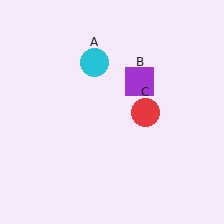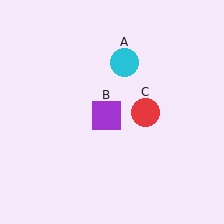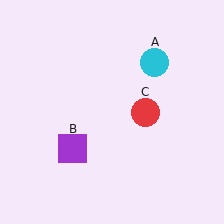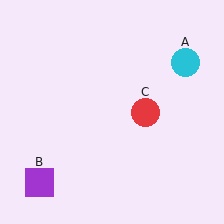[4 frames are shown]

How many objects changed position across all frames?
2 objects changed position: cyan circle (object A), purple square (object B).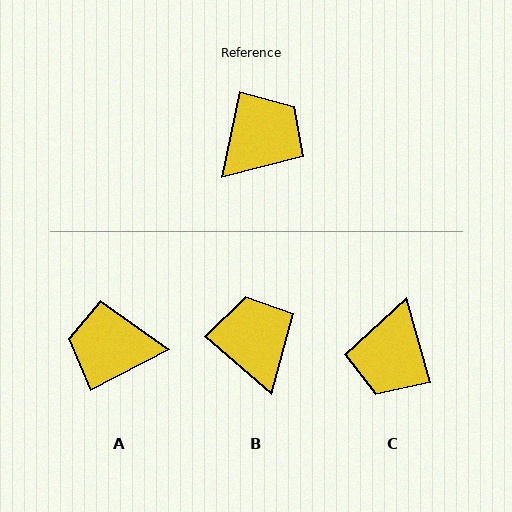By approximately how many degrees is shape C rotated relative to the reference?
Approximately 152 degrees clockwise.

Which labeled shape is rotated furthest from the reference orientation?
C, about 152 degrees away.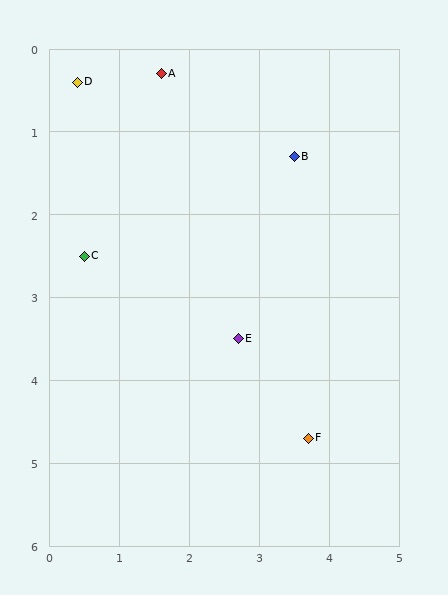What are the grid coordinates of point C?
Point C is at approximately (0.5, 2.5).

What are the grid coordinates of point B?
Point B is at approximately (3.5, 1.3).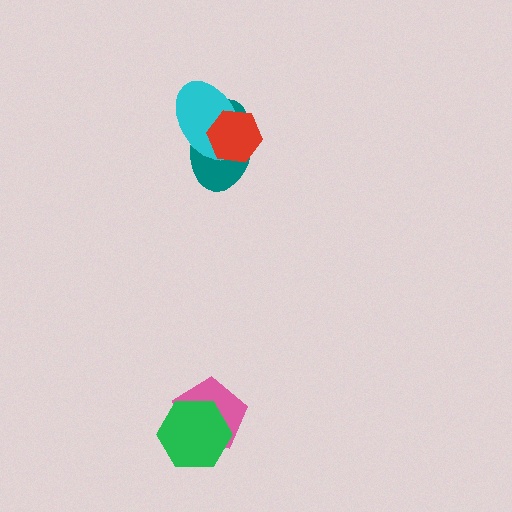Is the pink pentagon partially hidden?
Yes, it is partially covered by another shape.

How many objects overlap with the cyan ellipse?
2 objects overlap with the cyan ellipse.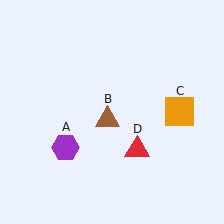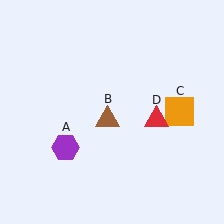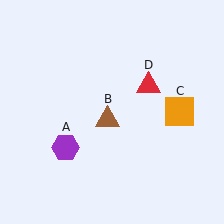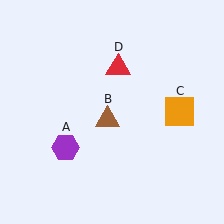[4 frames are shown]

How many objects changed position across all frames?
1 object changed position: red triangle (object D).